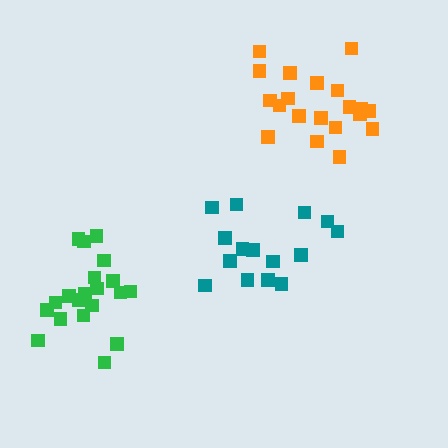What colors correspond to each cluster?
The clusters are colored: orange, teal, green.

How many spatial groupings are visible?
There are 3 spatial groupings.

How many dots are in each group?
Group 1: 20 dots, Group 2: 15 dots, Group 3: 20 dots (55 total).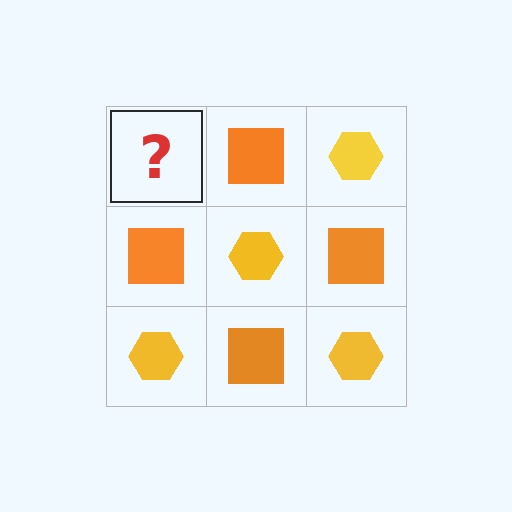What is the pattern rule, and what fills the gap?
The rule is that it alternates yellow hexagon and orange square in a checkerboard pattern. The gap should be filled with a yellow hexagon.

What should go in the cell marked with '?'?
The missing cell should contain a yellow hexagon.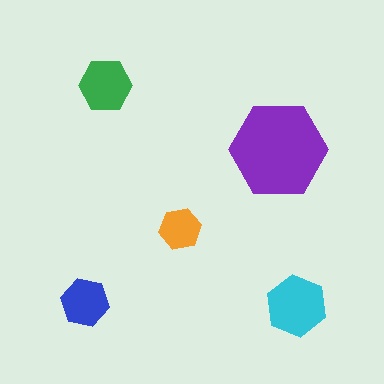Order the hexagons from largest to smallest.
the purple one, the cyan one, the green one, the blue one, the orange one.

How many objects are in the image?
There are 5 objects in the image.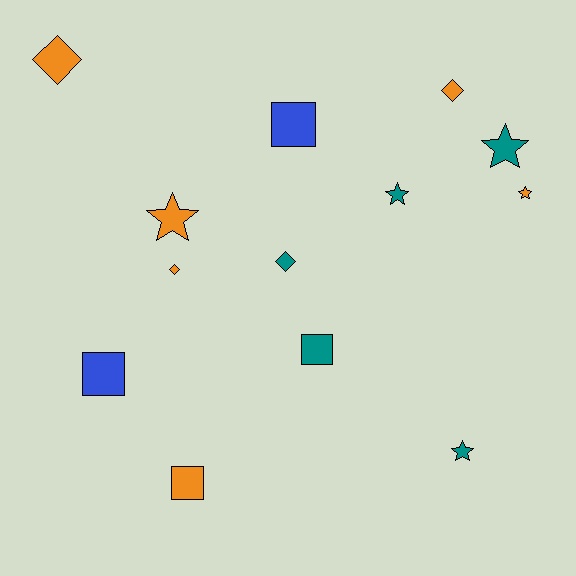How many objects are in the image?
There are 13 objects.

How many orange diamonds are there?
There are 3 orange diamonds.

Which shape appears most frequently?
Star, with 5 objects.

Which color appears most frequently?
Orange, with 6 objects.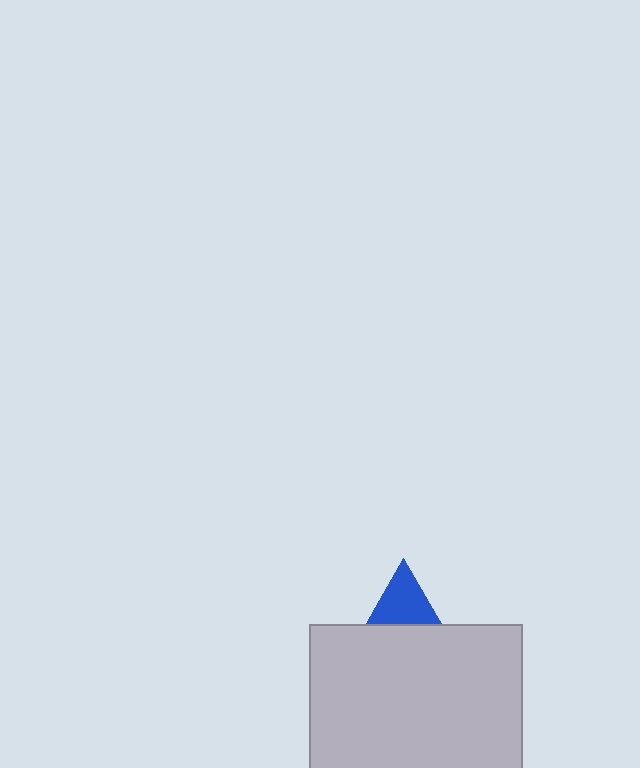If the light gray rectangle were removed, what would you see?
You would see the complete blue triangle.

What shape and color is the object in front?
The object in front is a light gray rectangle.